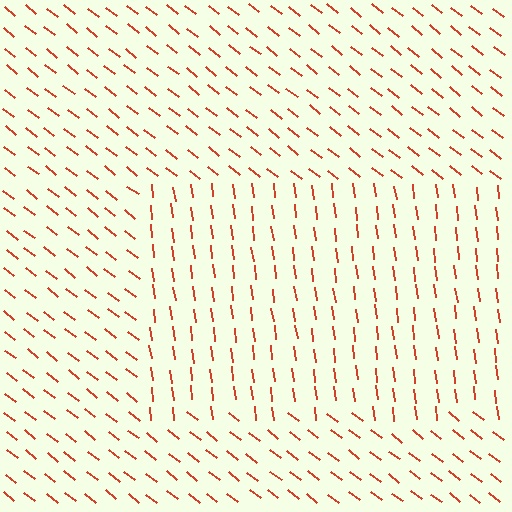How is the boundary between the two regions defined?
The boundary is defined purely by a change in line orientation (approximately 45 degrees difference). All lines are the same color and thickness.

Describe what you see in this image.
The image is filled with small red line segments. A rectangle region in the image has lines oriented differently from the surrounding lines, creating a visible texture boundary.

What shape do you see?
I see a rectangle.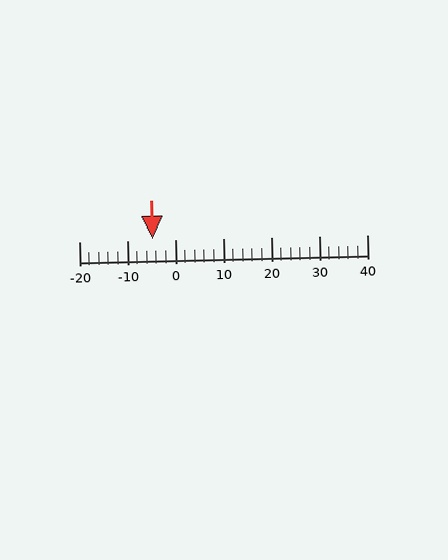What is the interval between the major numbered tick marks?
The major tick marks are spaced 10 units apart.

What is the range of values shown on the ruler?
The ruler shows values from -20 to 40.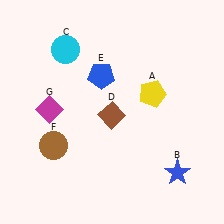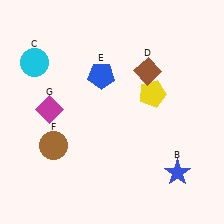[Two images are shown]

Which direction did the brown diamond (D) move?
The brown diamond (D) moved up.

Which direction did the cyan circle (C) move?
The cyan circle (C) moved left.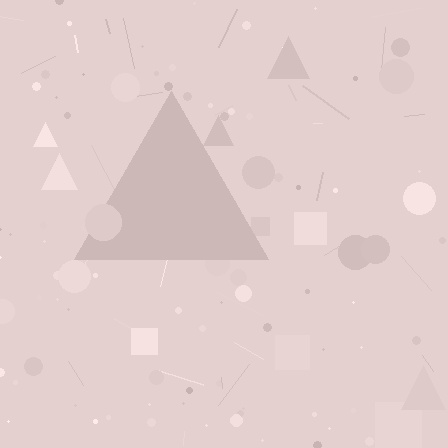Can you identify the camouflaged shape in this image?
The camouflaged shape is a triangle.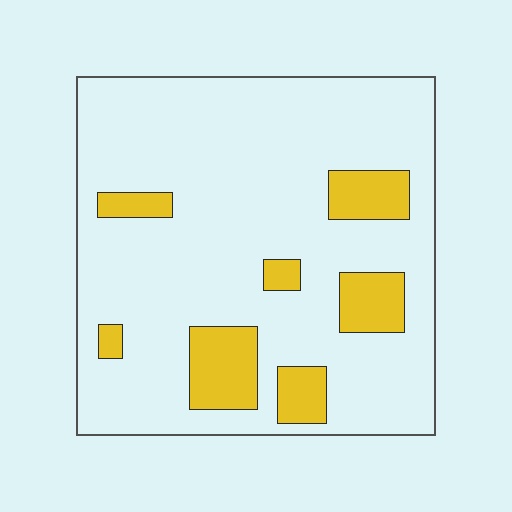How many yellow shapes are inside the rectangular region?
7.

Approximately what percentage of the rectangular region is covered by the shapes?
Approximately 15%.